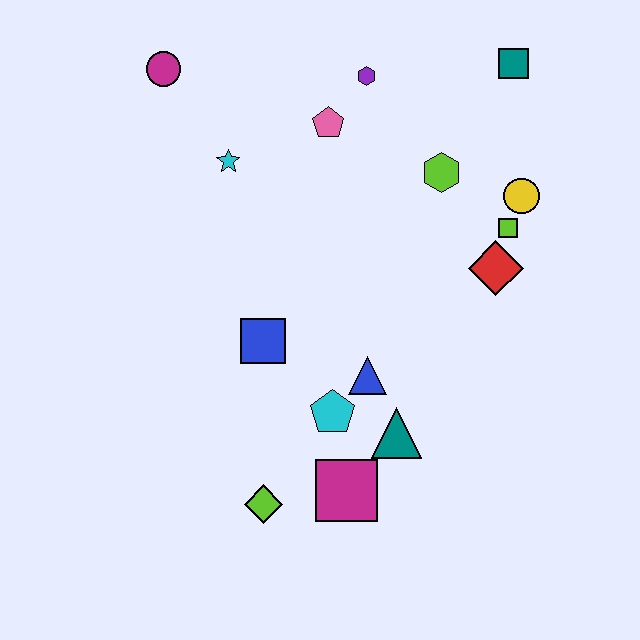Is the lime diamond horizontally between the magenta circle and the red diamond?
Yes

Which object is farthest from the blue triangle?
The magenta circle is farthest from the blue triangle.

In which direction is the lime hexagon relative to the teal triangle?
The lime hexagon is above the teal triangle.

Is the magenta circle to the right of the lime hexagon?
No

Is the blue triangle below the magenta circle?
Yes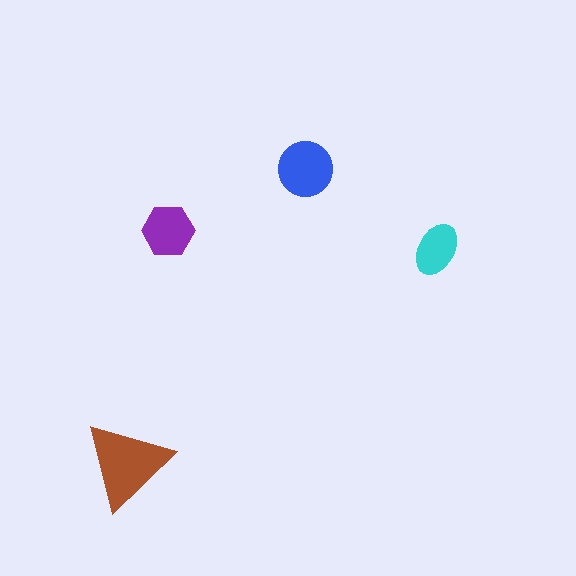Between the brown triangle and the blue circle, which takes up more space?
The brown triangle.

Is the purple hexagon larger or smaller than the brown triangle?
Smaller.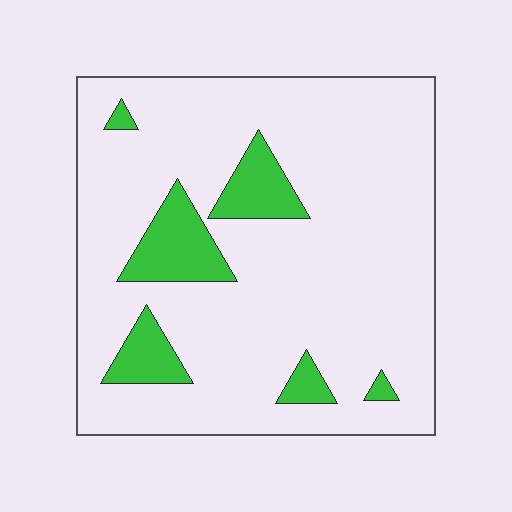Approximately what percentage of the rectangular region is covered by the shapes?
Approximately 15%.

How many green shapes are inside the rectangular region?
6.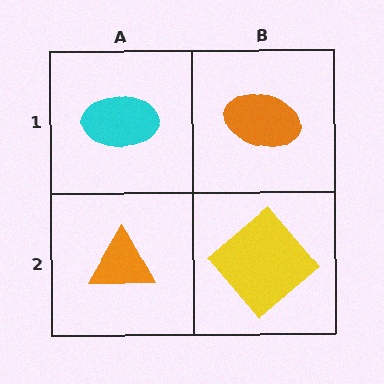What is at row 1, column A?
A cyan ellipse.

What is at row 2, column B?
A yellow diamond.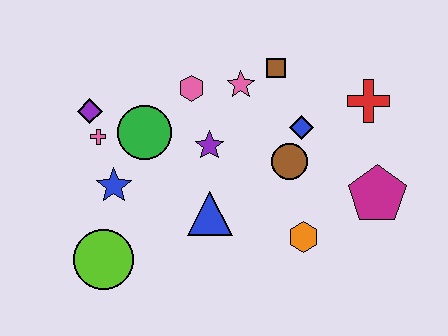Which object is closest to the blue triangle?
The purple star is closest to the blue triangle.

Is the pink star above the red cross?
Yes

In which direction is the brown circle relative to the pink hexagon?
The brown circle is to the right of the pink hexagon.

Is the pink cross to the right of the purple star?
No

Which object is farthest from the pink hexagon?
The magenta pentagon is farthest from the pink hexagon.